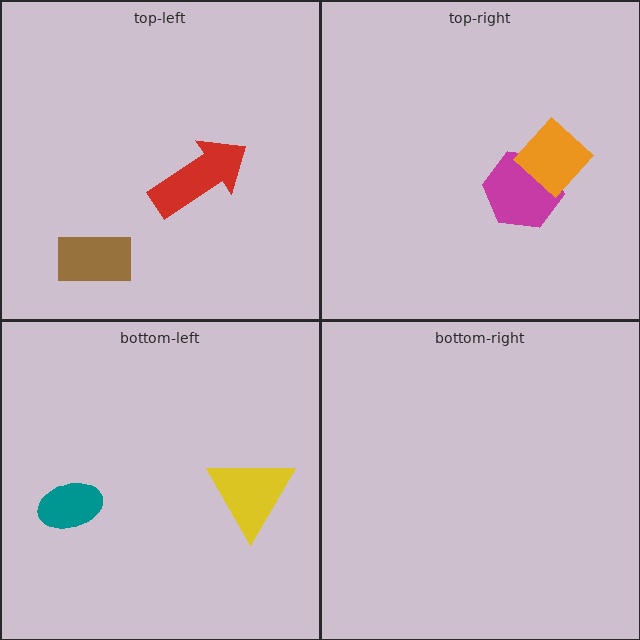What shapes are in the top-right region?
The magenta hexagon, the orange diamond.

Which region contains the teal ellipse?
The bottom-left region.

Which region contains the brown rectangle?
The top-left region.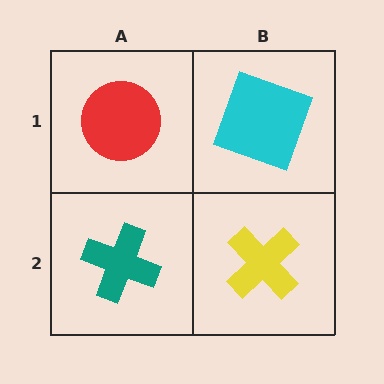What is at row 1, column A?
A red circle.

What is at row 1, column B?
A cyan square.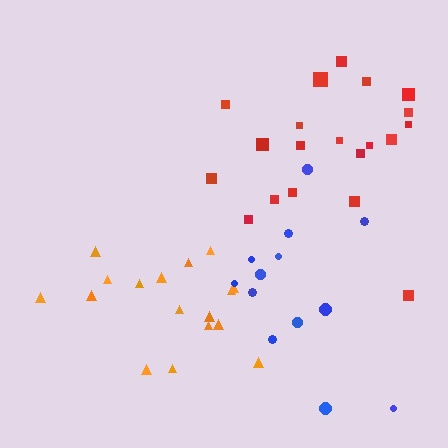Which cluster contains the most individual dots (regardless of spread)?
Red (20).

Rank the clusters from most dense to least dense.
orange, red, blue.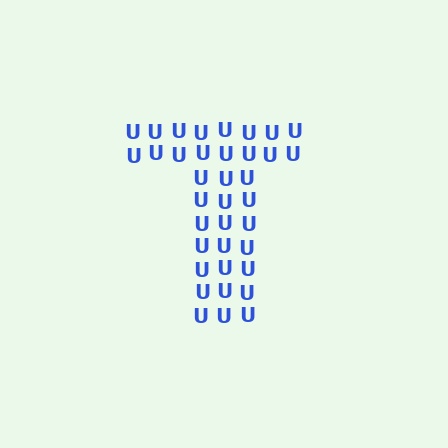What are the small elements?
The small elements are letter U's.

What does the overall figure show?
The overall figure shows the letter T.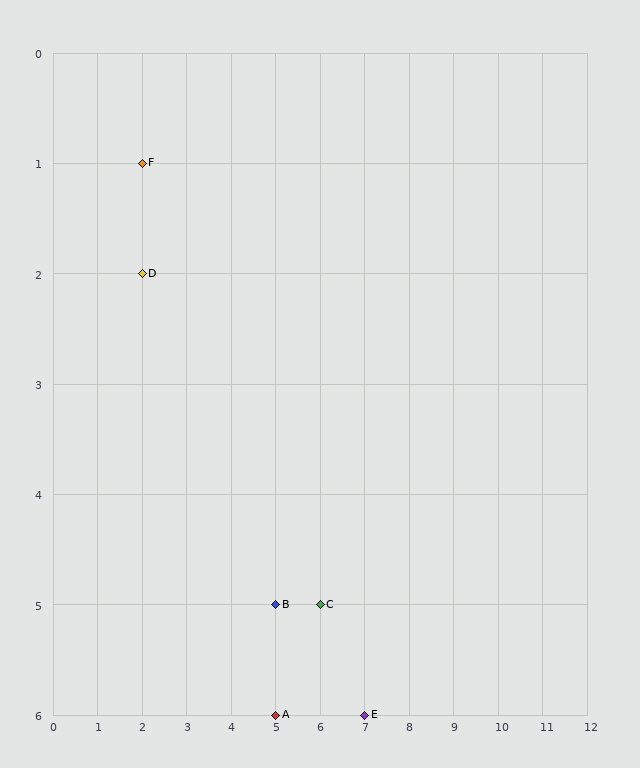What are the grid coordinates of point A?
Point A is at grid coordinates (5, 6).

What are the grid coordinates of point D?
Point D is at grid coordinates (2, 2).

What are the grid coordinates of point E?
Point E is at grid coordinates (7, 6).